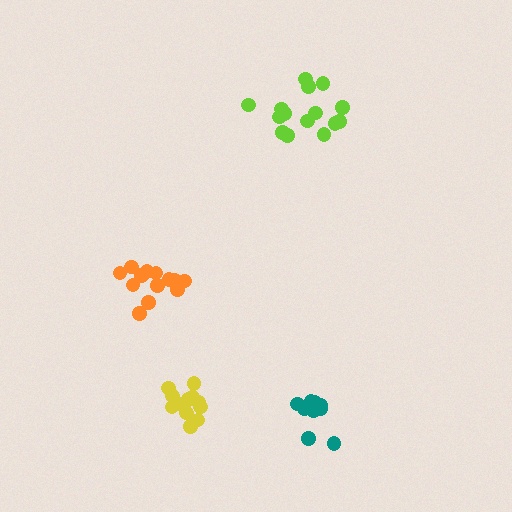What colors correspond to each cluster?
The clusters are colored: teal, orange, lime, yellow.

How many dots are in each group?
Group 1: 10 dots, Group 2: 14 dots, Group 3: 15 dots, Group 4: 12 dots (51 total).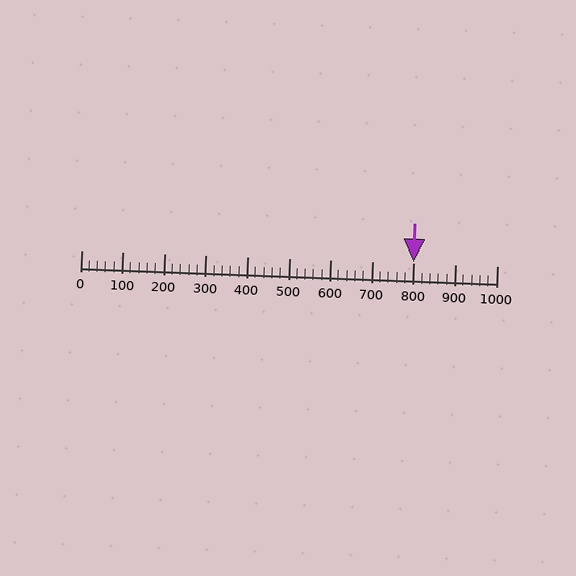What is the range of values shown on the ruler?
The ruler shows values from 0 to 1000.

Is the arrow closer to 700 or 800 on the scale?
The arrow is closer to 800.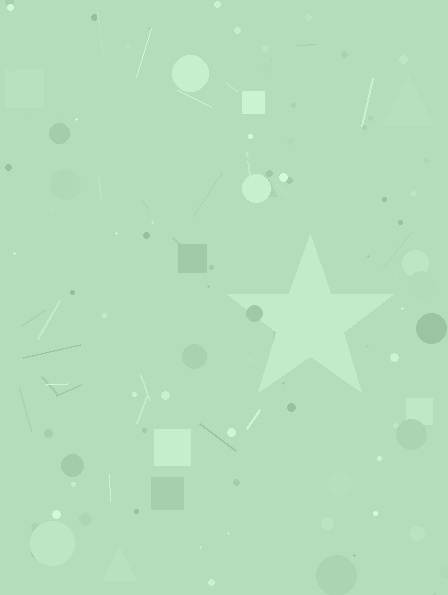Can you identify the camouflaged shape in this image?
The camouflaged shape is a star.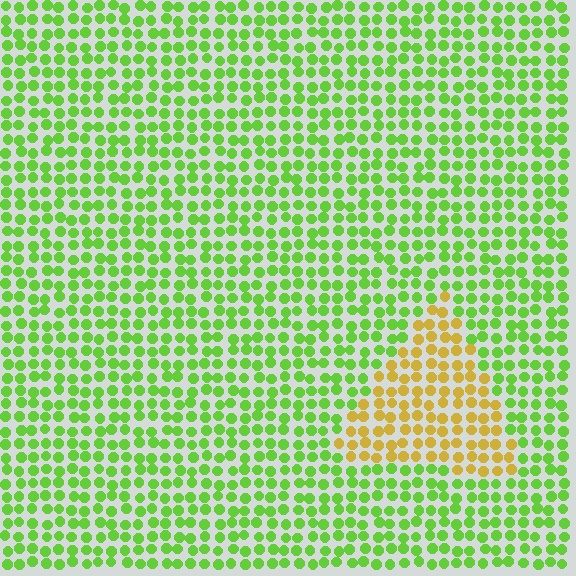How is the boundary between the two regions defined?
The boundary is defined purely by a slight shift in hue (about 55 degrees). Spacing, size, and orientation are identical on both sides.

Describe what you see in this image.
The image is filled with small lime elements in a uniform arrangement. A triangle-shaped region is visible where the elements are tinted to a slightly different hue, forming a subtle color boundary.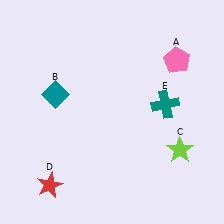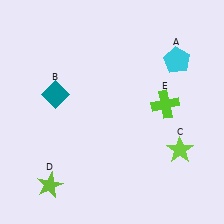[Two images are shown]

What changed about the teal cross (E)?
In Image 1, E is teal. In Image 2, it changed to lime.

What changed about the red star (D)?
In Image 1, D is red. In Image 2, it changed to lime.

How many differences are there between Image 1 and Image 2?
There are 3 differences between the two images.